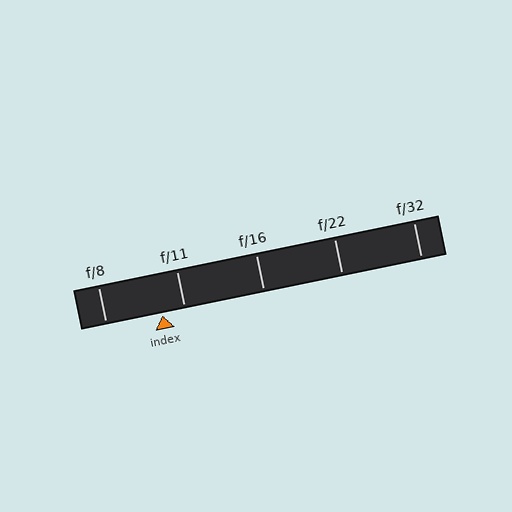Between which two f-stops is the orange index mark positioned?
The index mark is between f/8 and f/11.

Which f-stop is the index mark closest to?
The index mark is closest to f/11.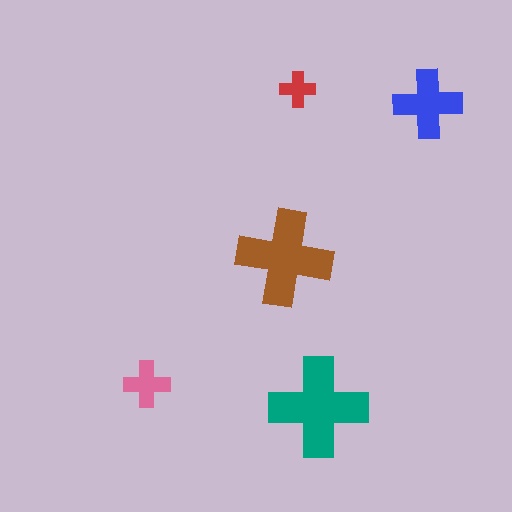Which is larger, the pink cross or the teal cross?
The teal one.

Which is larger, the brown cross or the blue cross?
The brown one.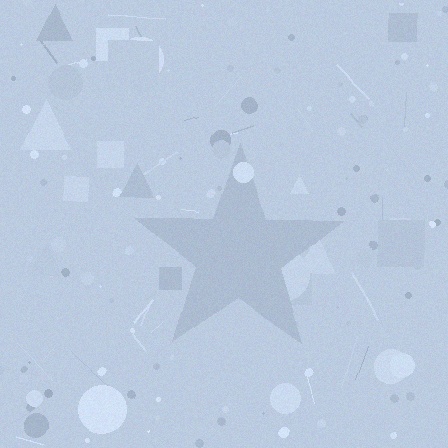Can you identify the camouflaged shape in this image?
The camouflaged shape is a star.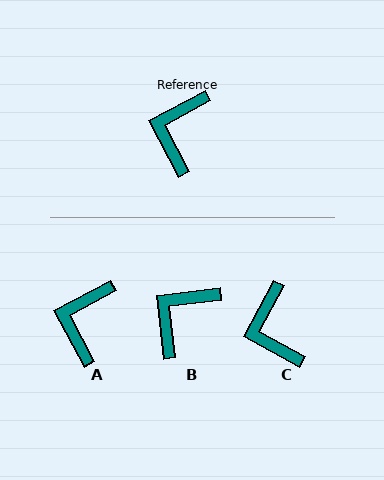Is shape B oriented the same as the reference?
No, it is off by about 21 degrees.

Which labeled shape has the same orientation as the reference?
A.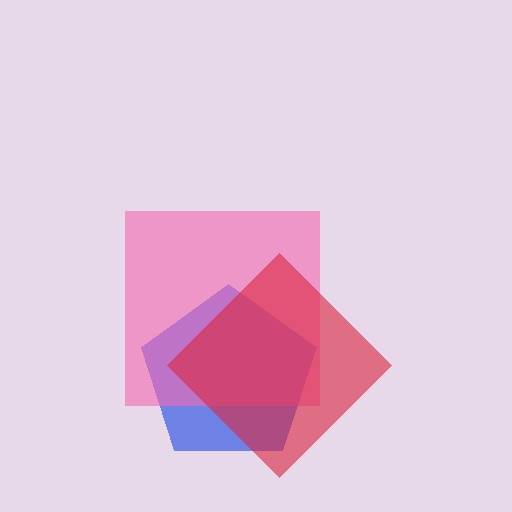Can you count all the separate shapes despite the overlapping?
Yes, there are 3 separate shapes.